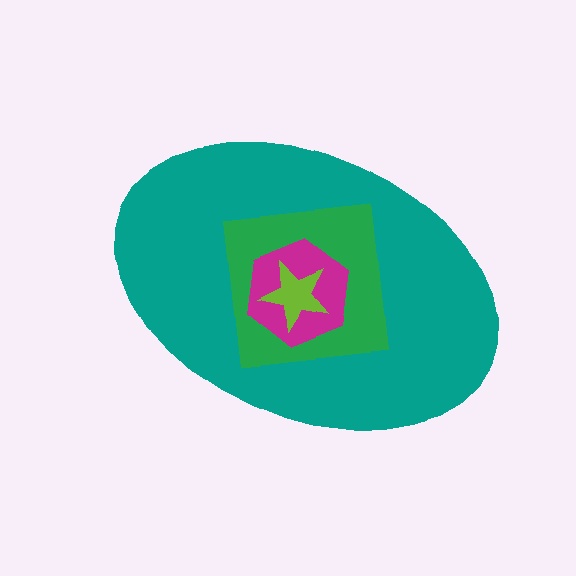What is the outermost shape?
The teal ellipse.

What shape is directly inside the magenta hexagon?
The lime star.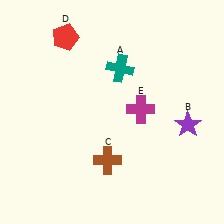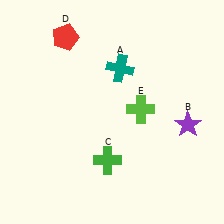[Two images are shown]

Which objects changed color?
C changed from brown to green. E changed from magenta to lime.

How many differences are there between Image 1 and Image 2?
There are 2 differences between the two images.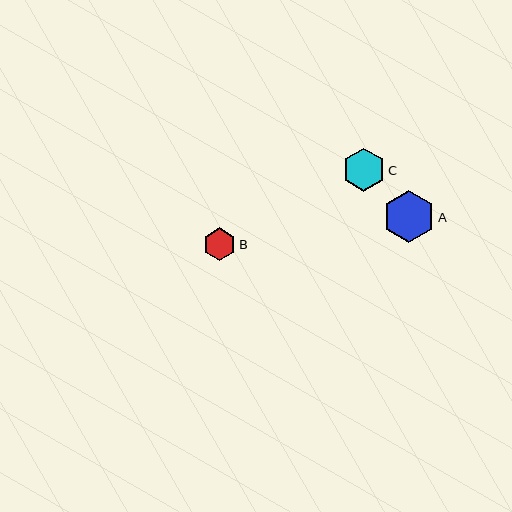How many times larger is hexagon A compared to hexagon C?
Hexagon A is approximately 1.2 times the size of hexagon C.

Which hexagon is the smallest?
Hexagon B is the smallest with a size of approximately 33 pixels.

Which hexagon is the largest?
Hexagon A is the largest with a size of approximately 52 pixels.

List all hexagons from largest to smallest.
From largest to smallest: A, C, B.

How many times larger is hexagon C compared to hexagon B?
Hexagon C is approximately 1.3 times the size of hexagon B.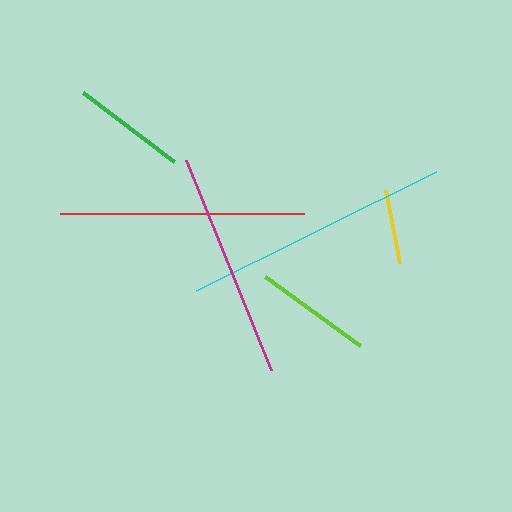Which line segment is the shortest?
The yellow line is the shortest at approximately 74 pixels.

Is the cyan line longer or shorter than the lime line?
The cyan line is longer than the lime line.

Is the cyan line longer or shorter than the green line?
The cyan line is longer than the green line.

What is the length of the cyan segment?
The cyan segment is approximately 269 pixels long.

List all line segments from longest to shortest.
From longest to shortest: cyan, red, magenta, lime, green, yellow.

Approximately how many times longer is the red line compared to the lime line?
The red line is approximately 2.1 times the length of the lime line.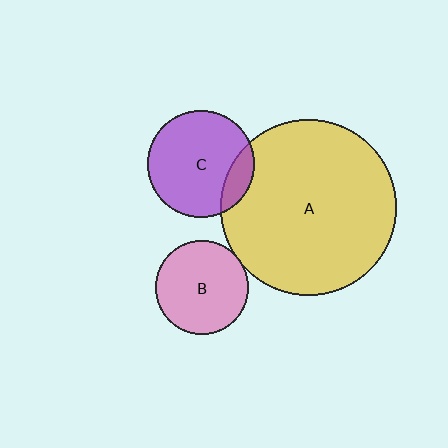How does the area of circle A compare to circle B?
Approximately 3.5 times.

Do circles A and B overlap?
Yes.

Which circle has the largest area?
Circle A (yellow).